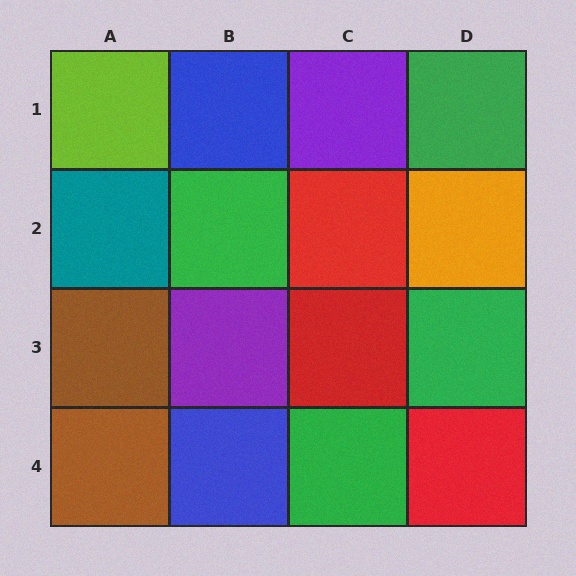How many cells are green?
4 cells are green.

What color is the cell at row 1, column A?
Lime.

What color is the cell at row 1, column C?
Purple.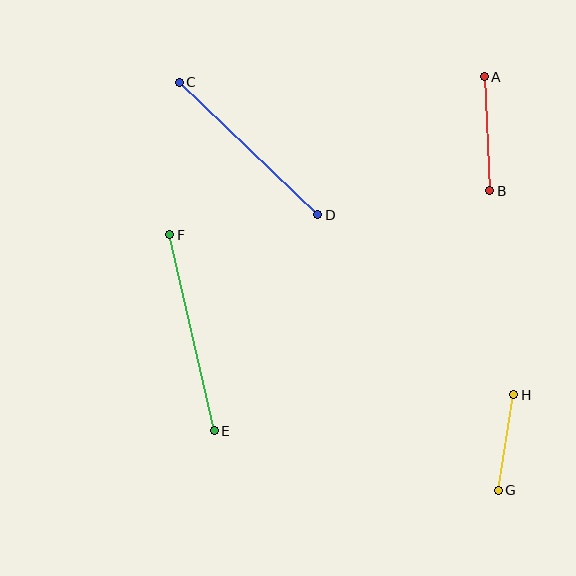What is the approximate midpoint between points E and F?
The midpoint is at approximately (192, 333) pixels.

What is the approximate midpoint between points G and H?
The midpoint is at approximately (506, 442) pixels.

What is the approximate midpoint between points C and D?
The midpoint is at approximately (249, 149) pixels.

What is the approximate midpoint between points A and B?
The midpoint is at approximately (487, 134) pixels.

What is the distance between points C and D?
The distance is approximately 192 pixels.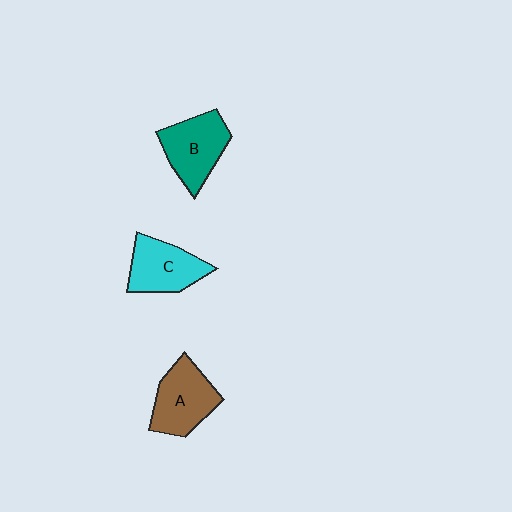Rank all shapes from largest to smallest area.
From largest to smallest: A (brown), B (teal), C (cyan).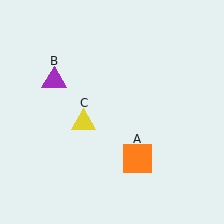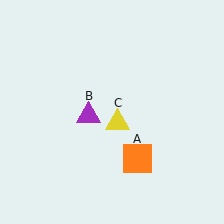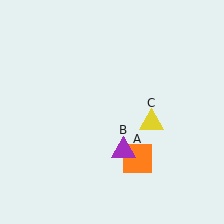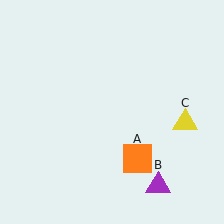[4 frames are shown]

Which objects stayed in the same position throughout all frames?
Orange square (object A) remained stationary.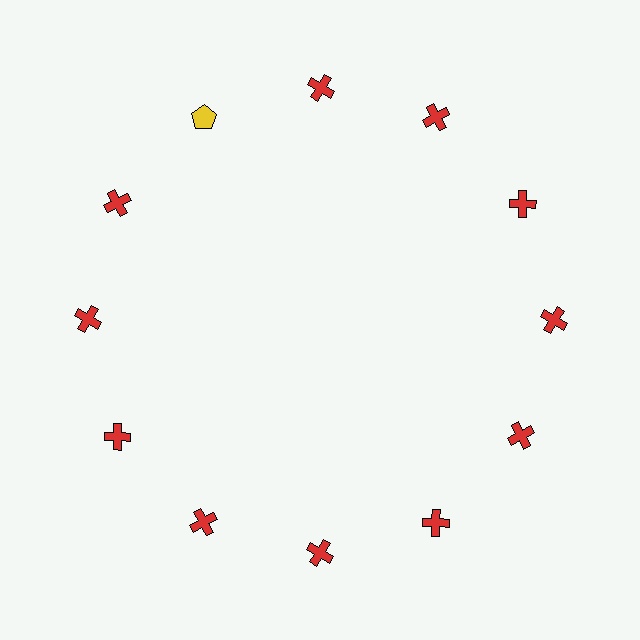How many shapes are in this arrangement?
There are 12 shapes arranged in a ring pattern.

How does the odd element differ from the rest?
It differs in both color (yellow instead of red) and shape (pentagon instead of cross).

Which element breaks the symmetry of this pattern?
The yellow pentagon at roughly the 11 o'clock position breaks the symmetry. All other shapes are red crosses.